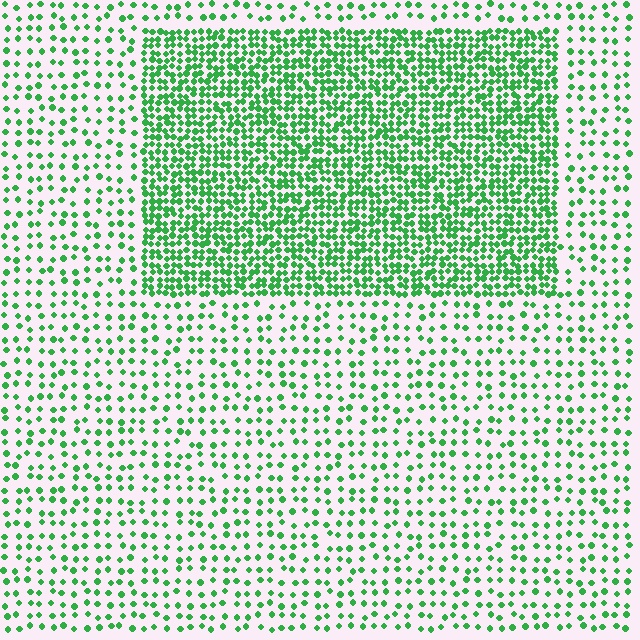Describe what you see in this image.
The image contains small green elements arranged at two different densities. A rectangle-shaped region is visible where the elements are more densely packed than the surrounding area.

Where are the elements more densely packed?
The elements are more densely packed inside the rectangle boundary.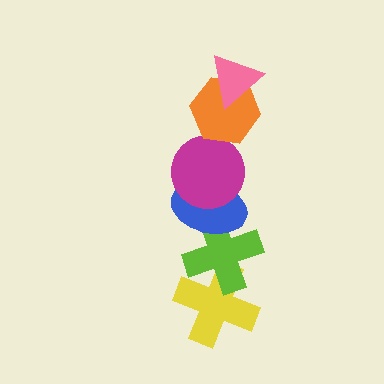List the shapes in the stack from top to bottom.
From top to bottom: the pink triangle, the orange hexagon, the magenta circle, the blue ellipse, the lime cross, the yellow cross.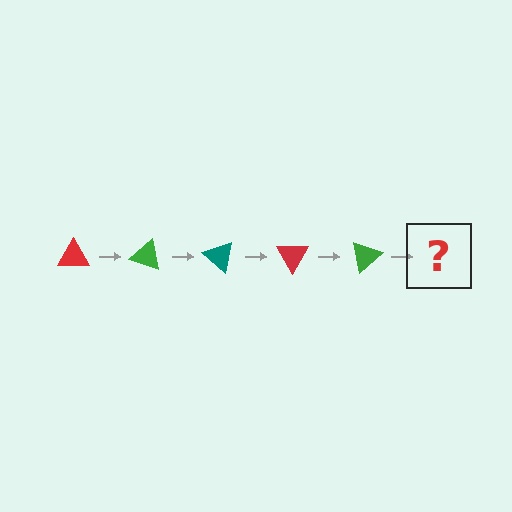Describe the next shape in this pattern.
It should be a teal triangle, rotated 100 degrees from the start.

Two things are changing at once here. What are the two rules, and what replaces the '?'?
The two rules are that it rotates 20 degrees each step and the color cycles through red, green, and teal. The '?' should be a teal triangle, rotated 100 degrees from the start.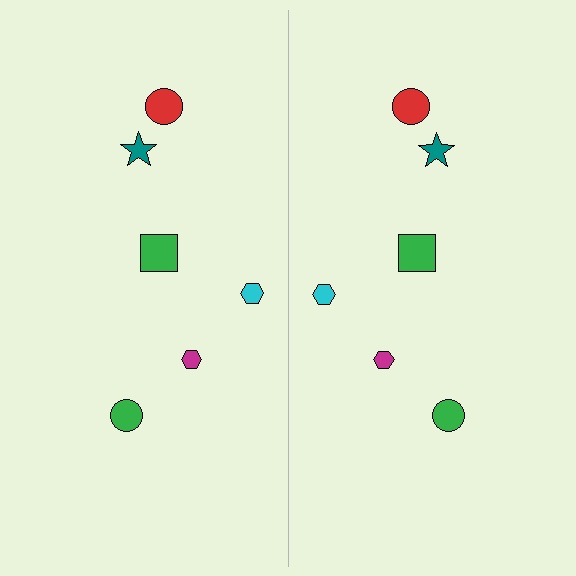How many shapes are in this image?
There are 12 shapes in this image.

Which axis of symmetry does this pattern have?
The pattern has a vertical axis of symmetry running through the center of the image.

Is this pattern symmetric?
Yes, this pattern has bilateral (reflection) symmetry.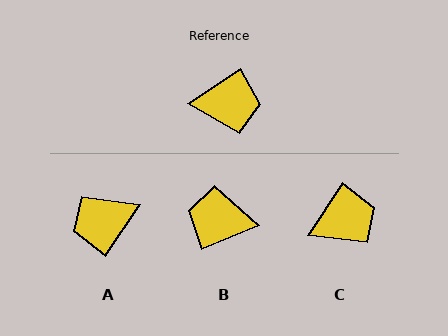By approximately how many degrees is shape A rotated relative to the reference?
Approximately 158 degrees clockwise.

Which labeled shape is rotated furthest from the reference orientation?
B, about 169 degrees away.